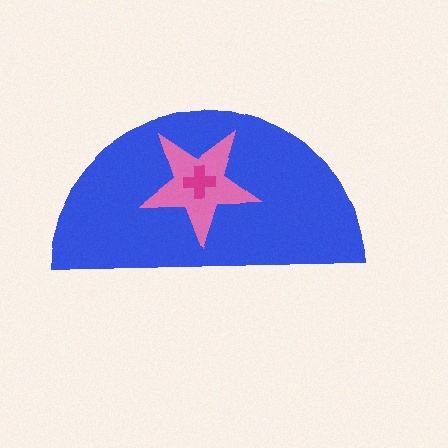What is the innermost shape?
The magenta cross.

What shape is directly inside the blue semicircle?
The pink star.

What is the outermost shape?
The blue semicircle.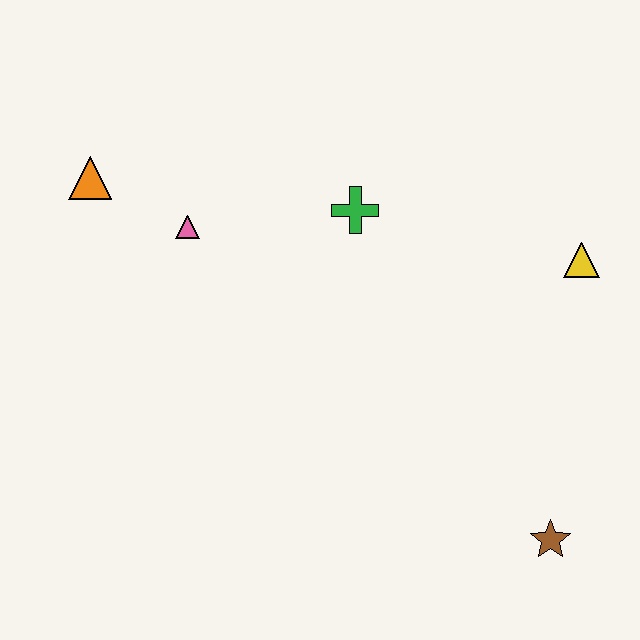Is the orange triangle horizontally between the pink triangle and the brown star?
No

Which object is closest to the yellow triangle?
The green cross is closest to the yellow triangle.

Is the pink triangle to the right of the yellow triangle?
No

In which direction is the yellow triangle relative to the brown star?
The yellow triangle is above the brown star.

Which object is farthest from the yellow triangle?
The orange triangle is farthest from the yellow triangle.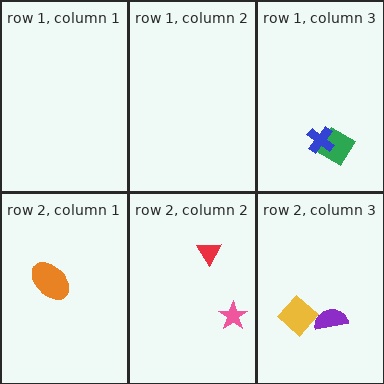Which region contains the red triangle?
The row 2, column 2 region.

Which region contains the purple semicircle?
The row 2, column 3 region.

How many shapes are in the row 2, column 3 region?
2.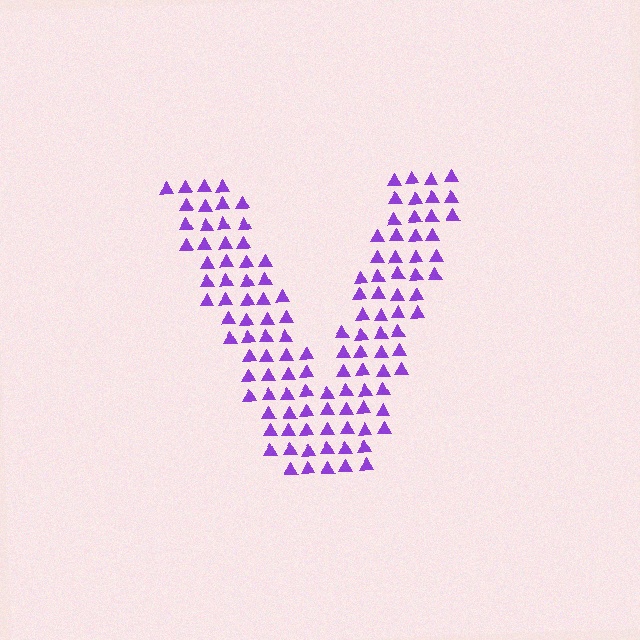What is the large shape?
The large shape is the letter V.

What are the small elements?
The small elements are triangles.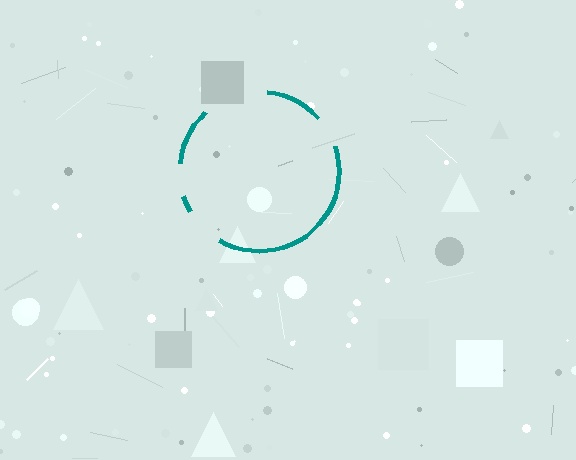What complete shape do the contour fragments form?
The contour fragments form a circle.